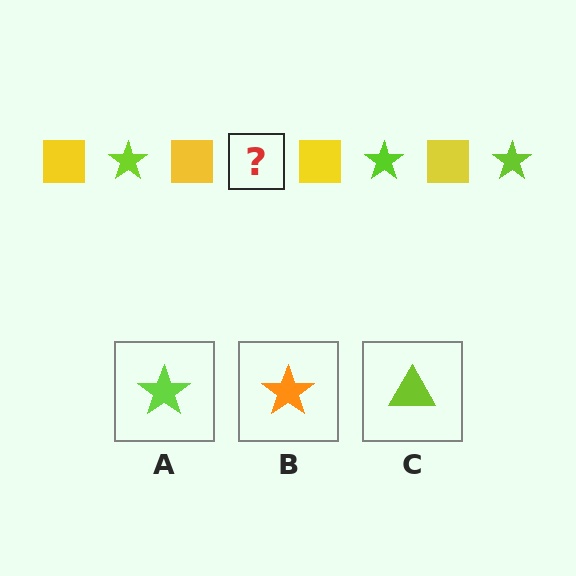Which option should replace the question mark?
Option A.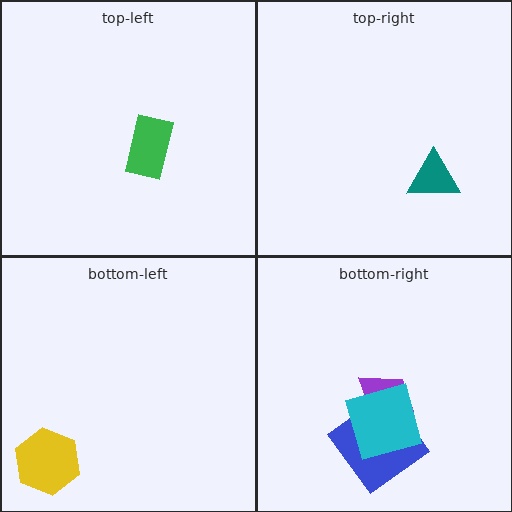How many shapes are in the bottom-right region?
3.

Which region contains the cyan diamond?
The bottom-right region.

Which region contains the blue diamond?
The bottom-right region.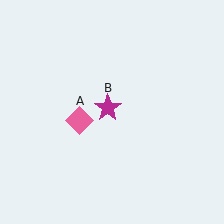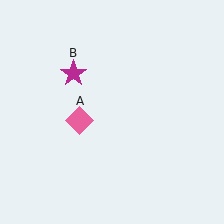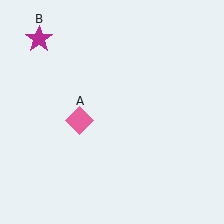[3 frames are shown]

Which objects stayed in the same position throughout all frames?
Pink diamond (object A) remained stationary.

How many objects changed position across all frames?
1 object changed position: magenta star (object B).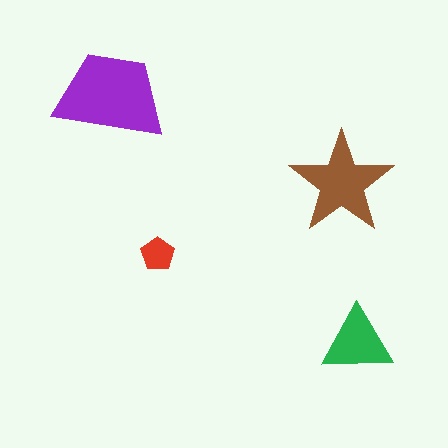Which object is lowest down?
The green triangle is bottommost.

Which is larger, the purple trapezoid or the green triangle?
The purple trapezoid.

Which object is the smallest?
The red pentagon.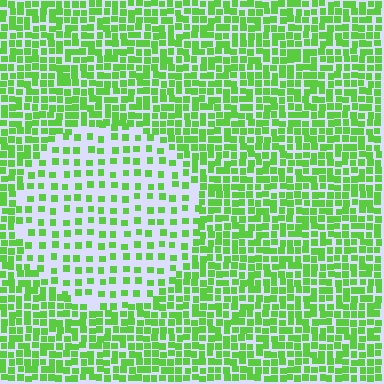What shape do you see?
I see a circle.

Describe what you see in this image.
The image contains small lime elements arranged at two different densities. A circle-shaped region is visible where the elements are less densely packed than the surrounding area.